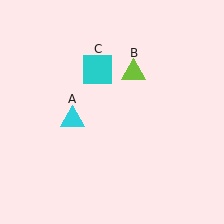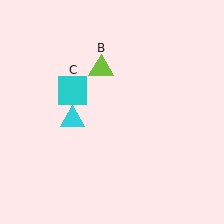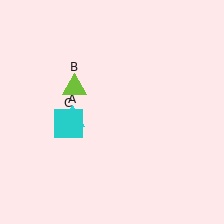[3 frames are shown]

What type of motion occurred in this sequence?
The lime triangle (object B), cyan square (object C) rotated counterclockwise around the center of the scene.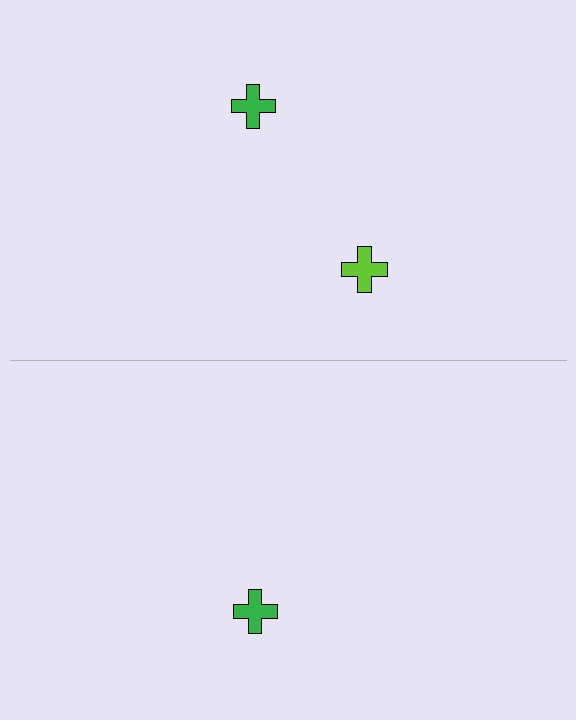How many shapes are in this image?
There are 3 shapes in this image.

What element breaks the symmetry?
A lime cross is missing from the bottom side.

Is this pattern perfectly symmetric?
No, the pattern is not perfectly symmetric. A lime cross is missing from the bottom side.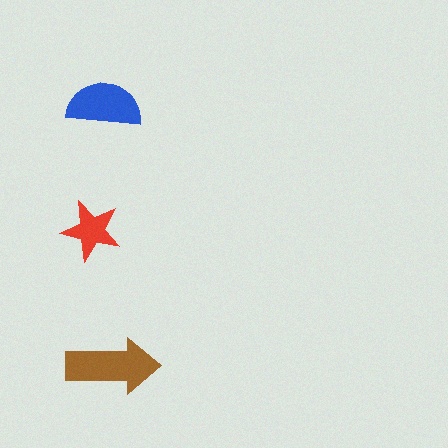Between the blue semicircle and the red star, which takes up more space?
The blue semicircle.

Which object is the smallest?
The red star.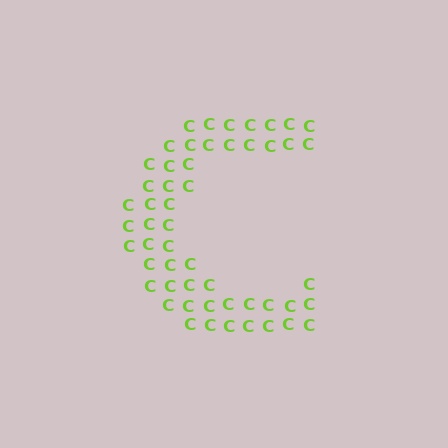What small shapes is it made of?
It is made of small letter C's.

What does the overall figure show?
The overall figure shows the letter C.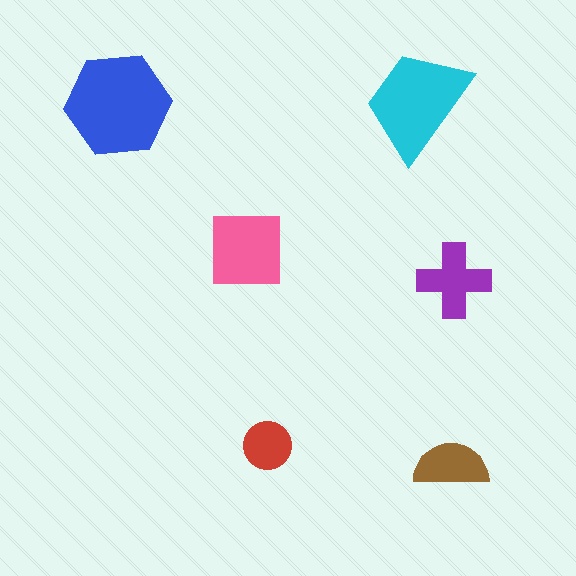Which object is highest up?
The cyan trapezoid is topmost.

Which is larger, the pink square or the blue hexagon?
The blue hexagon.